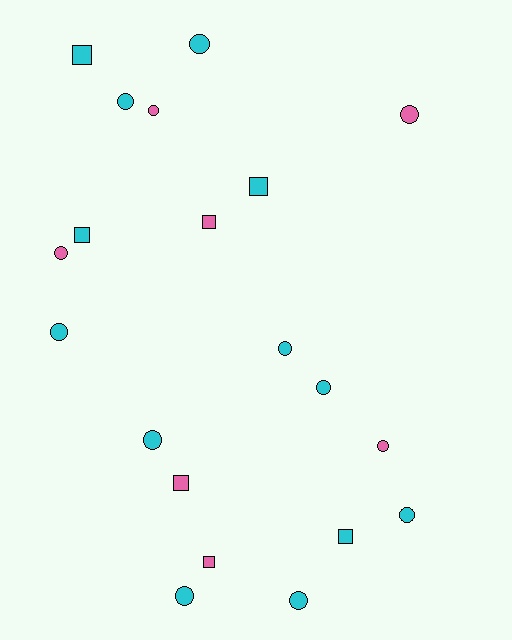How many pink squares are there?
There are 3 pink squares.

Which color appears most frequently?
Cyan, with 13 objects.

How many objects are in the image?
There are 20 objects.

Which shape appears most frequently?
Circle, with 13 objects.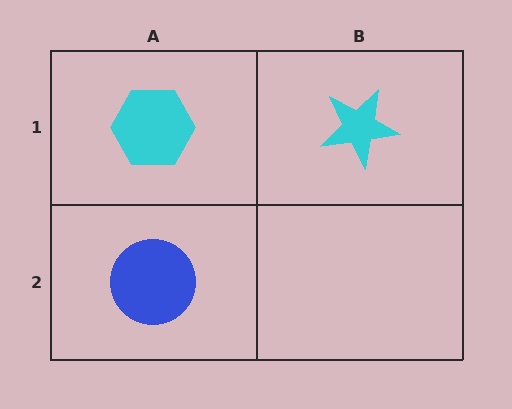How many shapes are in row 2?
1 shape.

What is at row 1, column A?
A cyan hexagon.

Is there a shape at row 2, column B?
No, that cell is empty.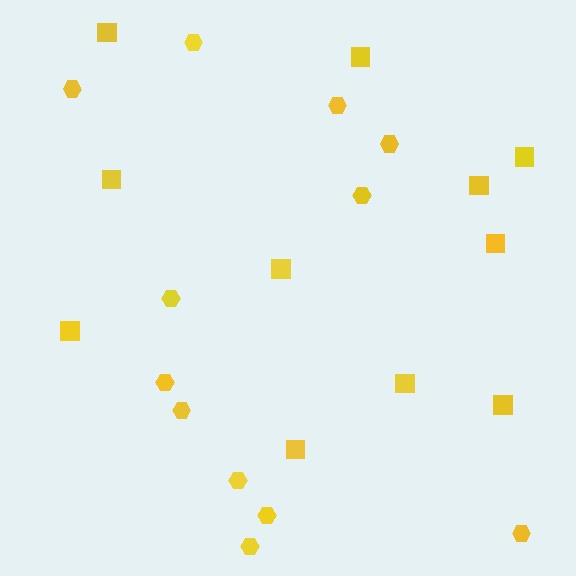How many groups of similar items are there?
There are 2 groups: one group of squares (11) and one group of hexagons (12).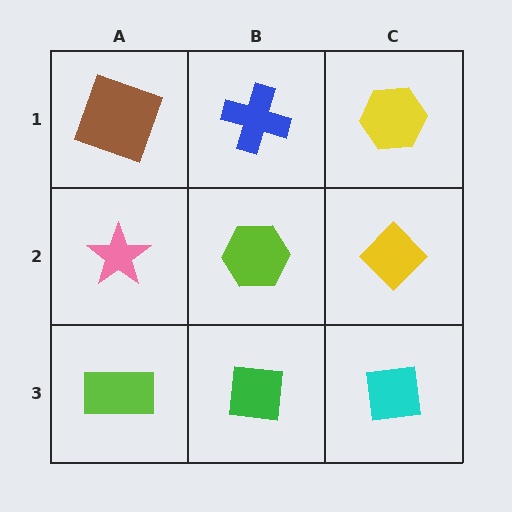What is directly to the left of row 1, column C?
A blue cross.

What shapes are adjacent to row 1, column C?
A yellow diamond (row 2, column C), a blue cross (row 1, column B).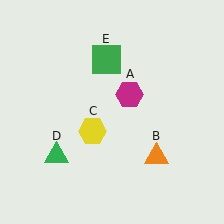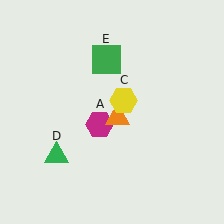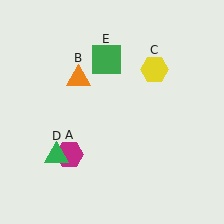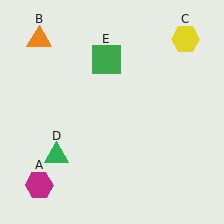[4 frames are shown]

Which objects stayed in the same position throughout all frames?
Green triangle (object D) and green square (object E) remained stationary.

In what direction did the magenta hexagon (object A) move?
The magenta hexagon (object A) moved down and to the left.